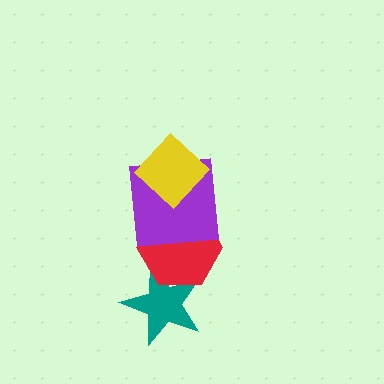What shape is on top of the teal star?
The red hexagon is on top of the teal star.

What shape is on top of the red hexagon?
The purple square is on top of the red hexagon.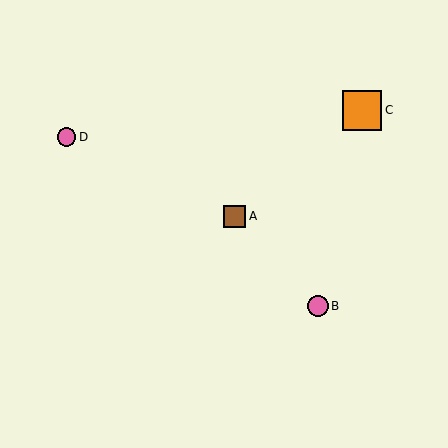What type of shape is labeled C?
Shape C is an orange square.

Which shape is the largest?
The orange square (labeled C) is the largest.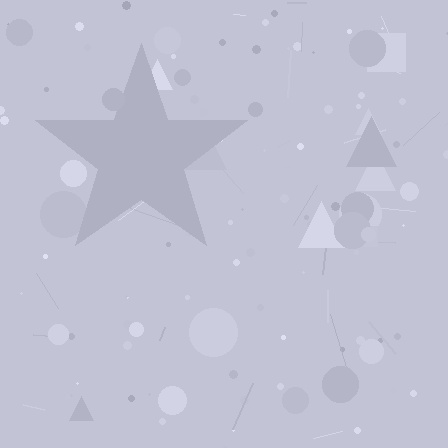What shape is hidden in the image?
A star is hidden in the image.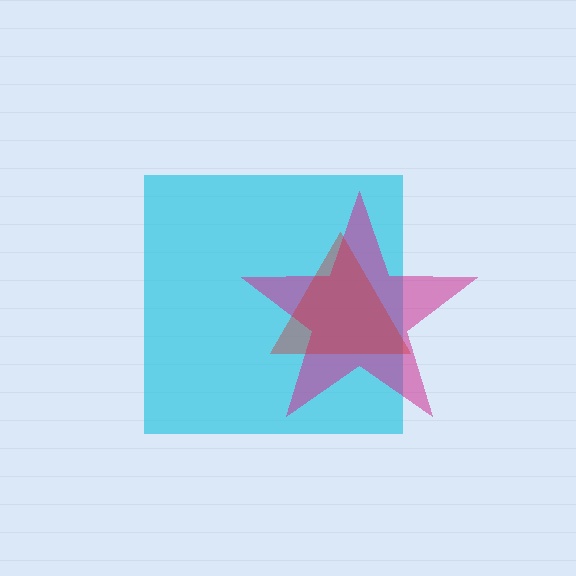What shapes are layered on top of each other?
The layered shapes are: a cyan square, a magenta star, a red triangle.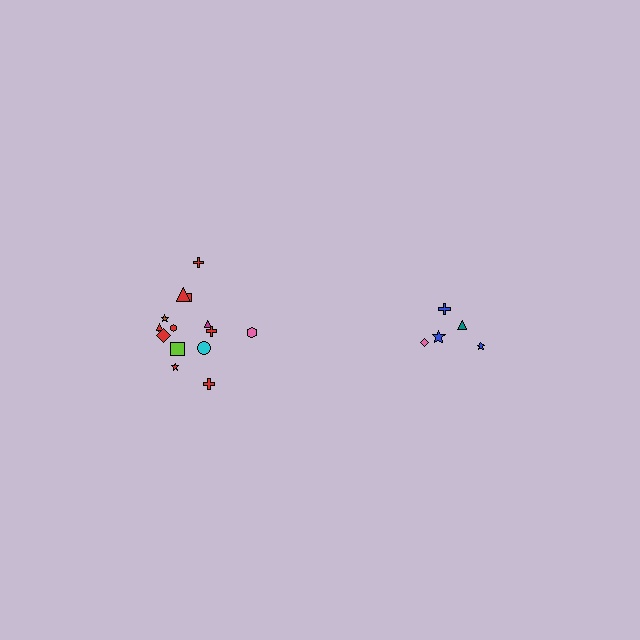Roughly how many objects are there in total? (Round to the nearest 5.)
Roughly 20 objects in total.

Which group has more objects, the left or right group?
The left group.